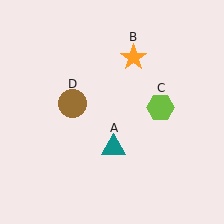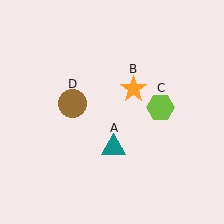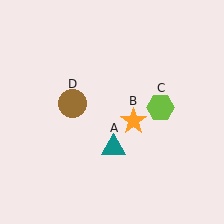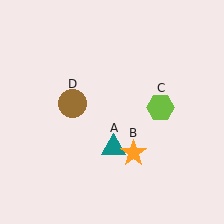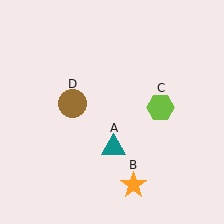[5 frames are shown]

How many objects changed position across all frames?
1 object changed position: orange star (object B).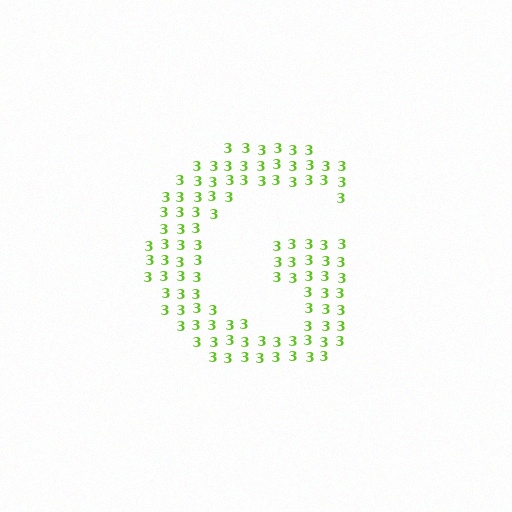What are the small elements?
The small elements are digit 3's.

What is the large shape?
The large shape is the letter G.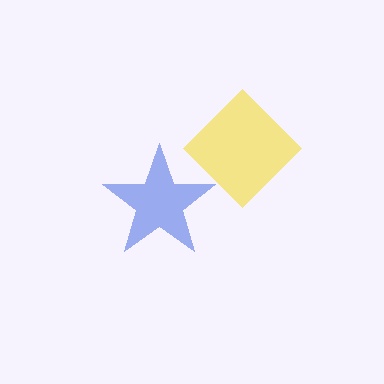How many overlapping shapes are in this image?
There are 2 overlapping shapes in the image.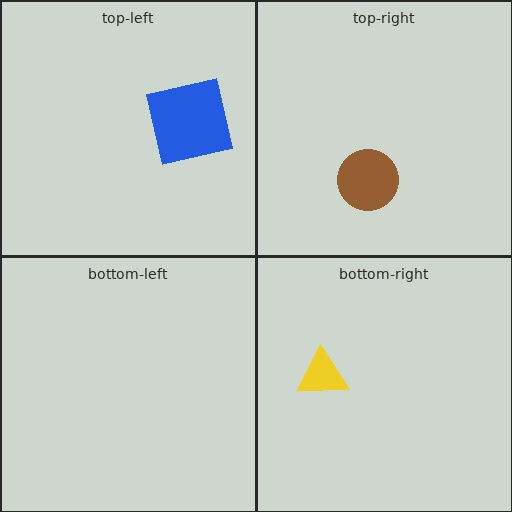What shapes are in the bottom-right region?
The yellow triangle.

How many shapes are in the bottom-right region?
1.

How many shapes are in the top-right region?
1.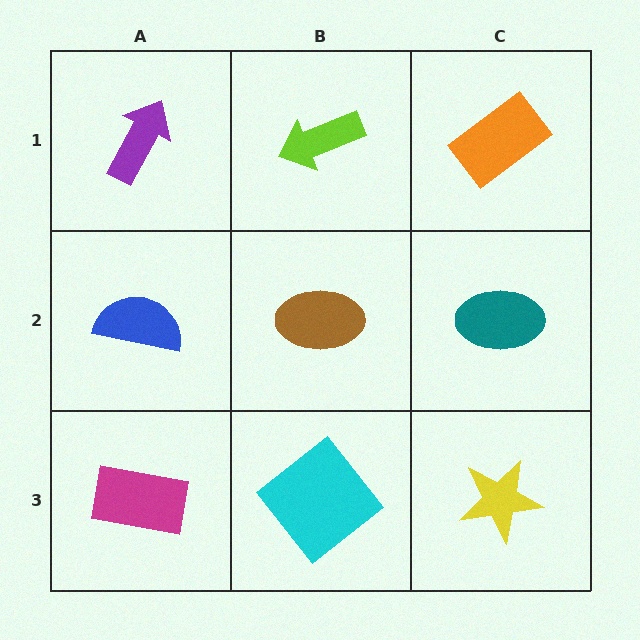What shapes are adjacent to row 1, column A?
A blue semicircle (row 2, column A), a lime arrow (row 1, column B).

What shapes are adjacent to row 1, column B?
A brown ellipse (row 2, column B), a purple arrow (row 1, column A), an orange rectangle (row 1, column C).